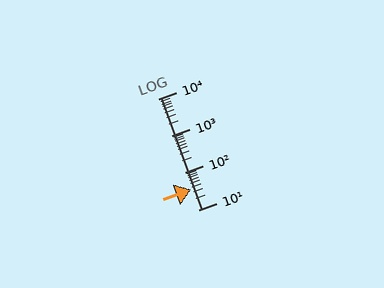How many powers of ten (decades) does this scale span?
The scale spans 3 decades, from 10 to 10000.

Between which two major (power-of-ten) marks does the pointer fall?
The pointer is between 10 and 100.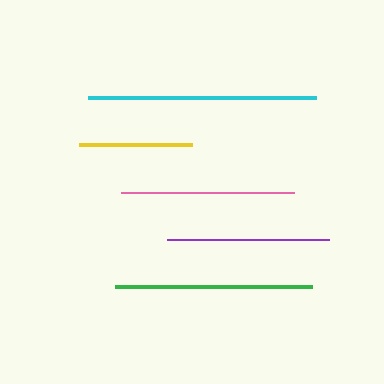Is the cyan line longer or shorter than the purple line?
The cyan line is longer than the purple line.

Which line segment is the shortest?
The yellow line is the shortest at approximately 113 pixels.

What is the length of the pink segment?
The pink segment is approximately 173 pixels long.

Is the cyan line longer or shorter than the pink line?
The cyan line is longer than the pink line.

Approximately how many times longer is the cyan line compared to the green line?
The cyan line is approximately 1.2 times the length of the green line.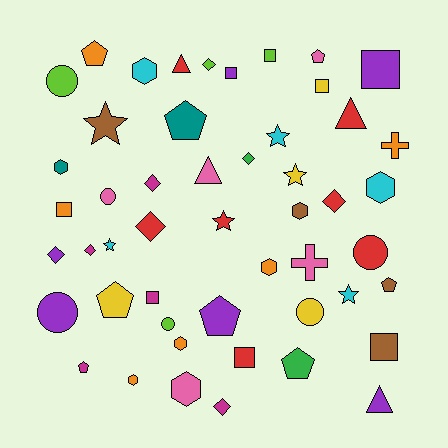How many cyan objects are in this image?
There are 5 cyan objects.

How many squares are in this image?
There are 8 squares.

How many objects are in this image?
There are 50 objects.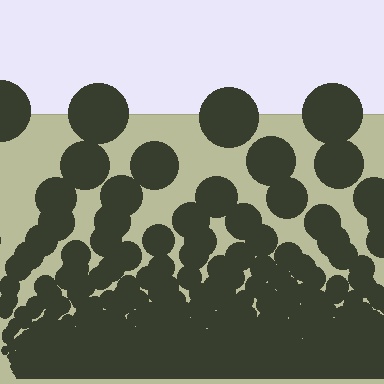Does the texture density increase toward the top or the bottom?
Density increases toward the bottom.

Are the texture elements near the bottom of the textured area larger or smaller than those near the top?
Smaller. The gradient is inverted — elements near the bottom are smaller and denser.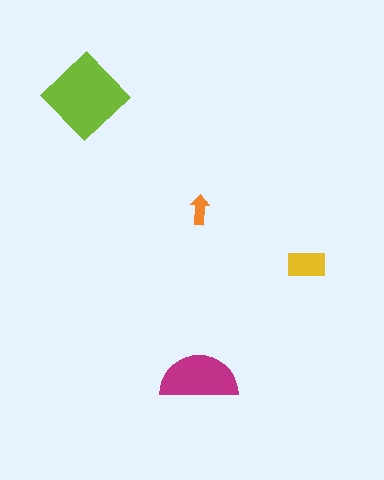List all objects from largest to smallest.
The lime diamond, the magenta semicircle, the yellow rectangle, the orange arrow.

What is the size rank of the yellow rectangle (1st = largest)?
3rd.